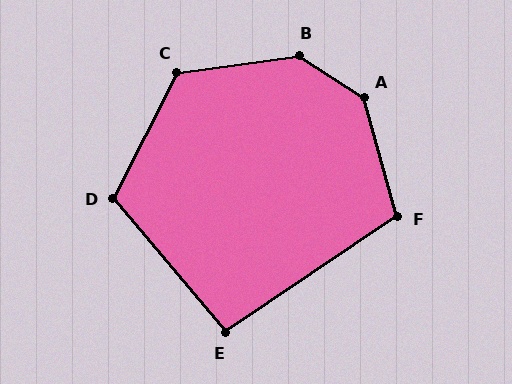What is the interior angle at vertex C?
Approximately 125 degrees (obtuse).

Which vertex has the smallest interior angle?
E, at approximately 96 degrees.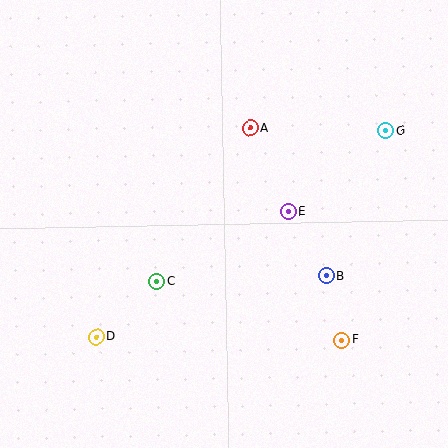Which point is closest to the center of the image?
Point E at (288, 212) is closest to the center.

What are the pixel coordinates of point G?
Point G is at (386, 131).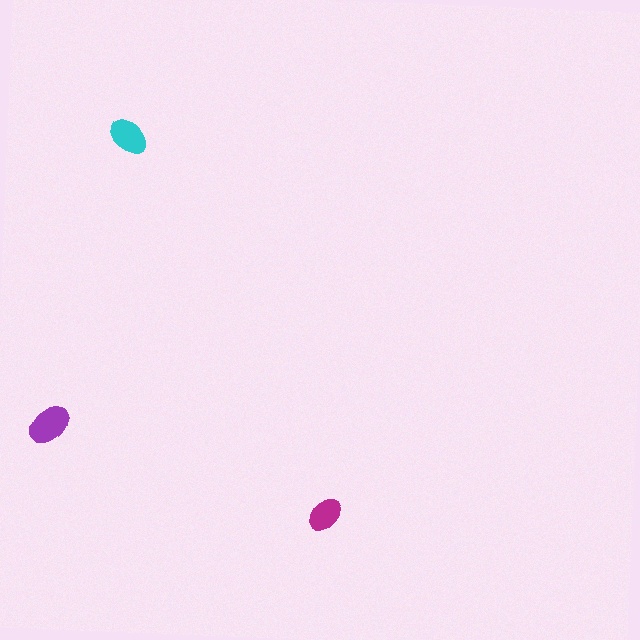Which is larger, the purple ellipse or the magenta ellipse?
The purple one.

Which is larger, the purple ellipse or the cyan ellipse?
The purple one.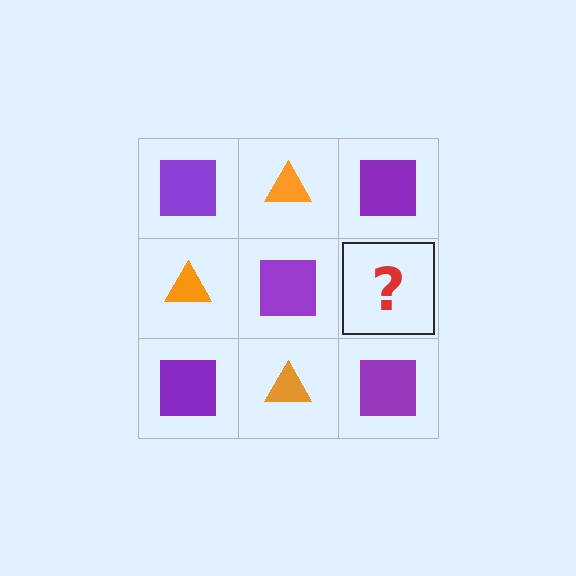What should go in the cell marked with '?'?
The missing cell should contain an orange triangle.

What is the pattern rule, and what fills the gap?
The rule is that it alternates purple square and orange triangle in a checkerboard pattern. The gap should be filled with an orange triangle.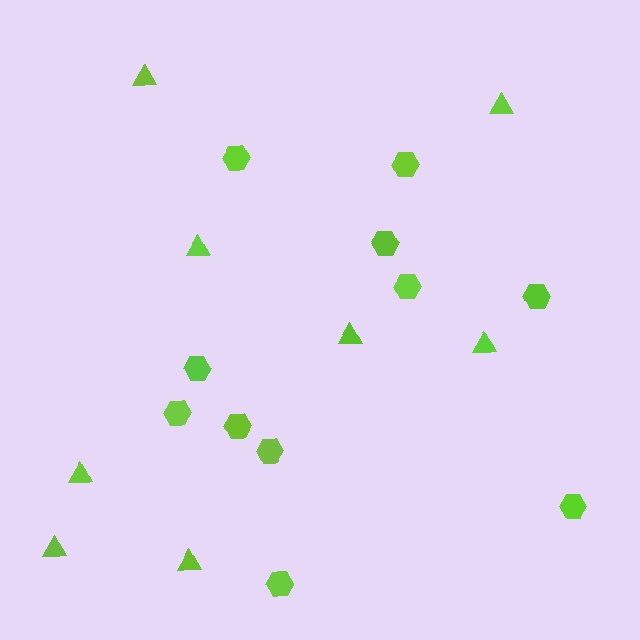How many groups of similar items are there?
There are 2 groups: one group of hexagons (11) and one group of triangles (8).